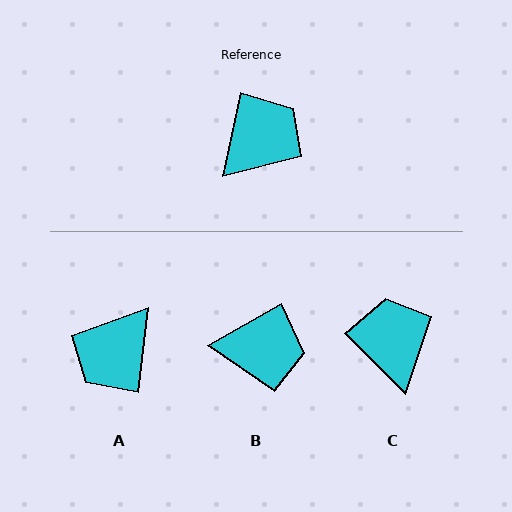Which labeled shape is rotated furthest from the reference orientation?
A, about 174 degrees away.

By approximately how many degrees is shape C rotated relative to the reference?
Approximately 58 degrees counter-clockwise.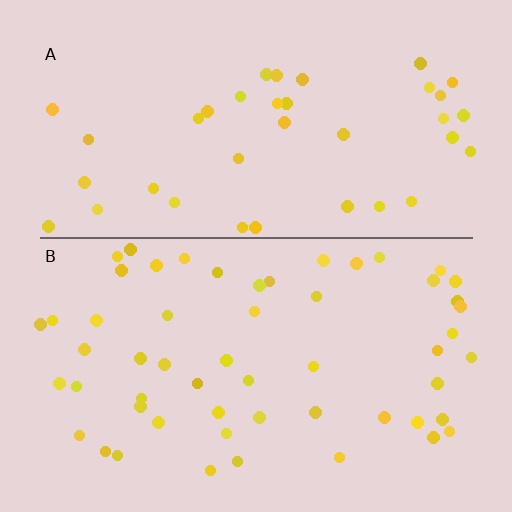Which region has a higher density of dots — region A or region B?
B (the bottom).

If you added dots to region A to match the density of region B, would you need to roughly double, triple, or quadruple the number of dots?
Approximately double.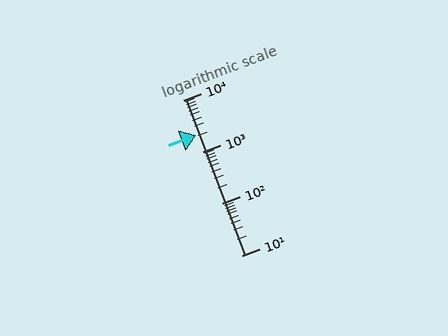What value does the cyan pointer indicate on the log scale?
The pointer indicates approximately 2100.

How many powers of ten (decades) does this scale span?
The scale spans 3 decades, from 10 to 10000.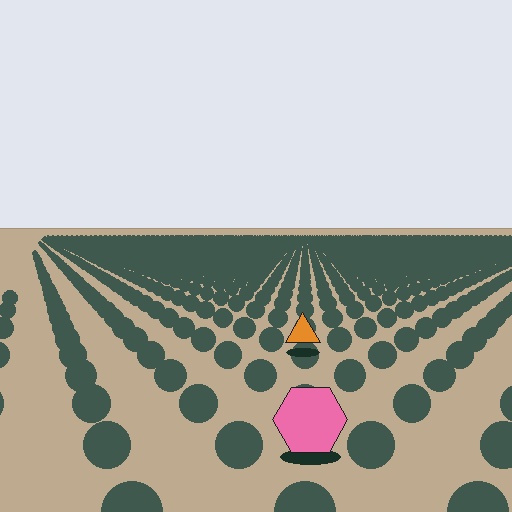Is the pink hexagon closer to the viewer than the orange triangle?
Yes. The pink hexagon is closer — you can tell from the texture gradient: the ground texture is coarser near it.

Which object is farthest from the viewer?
The orange triangle is farthest from the viewer. It appears smaller and the ground texture around it is denser.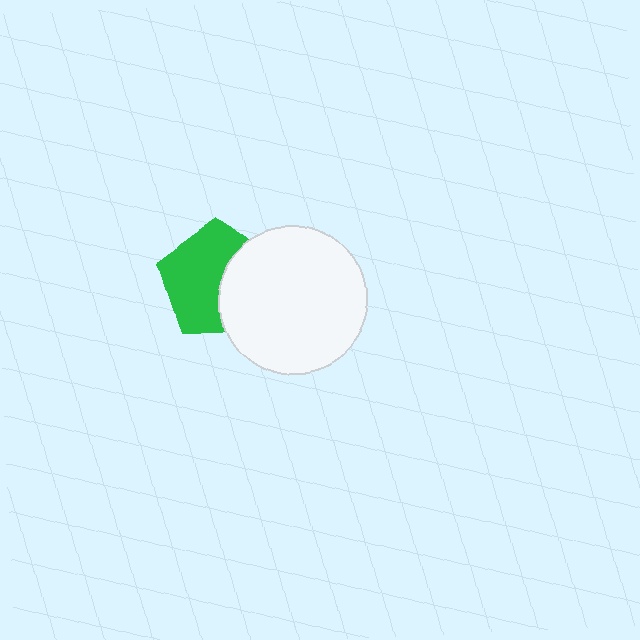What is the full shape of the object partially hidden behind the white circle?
The partially hidden object is a green pentagon.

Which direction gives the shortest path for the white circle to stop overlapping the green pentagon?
Moving right gives the shortest separation.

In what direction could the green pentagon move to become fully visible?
The green pentagon could move left. That would shift it out from behind the white circle entirely.